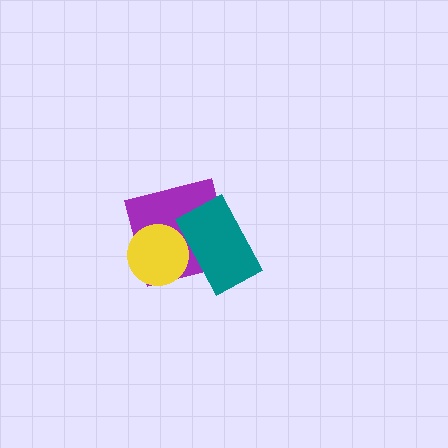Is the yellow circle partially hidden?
No, no other shape covers it.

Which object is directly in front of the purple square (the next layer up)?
The teal rectangle is directly in front of the purple square.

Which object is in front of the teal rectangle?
The yellow circle is in front of the teal rectangle.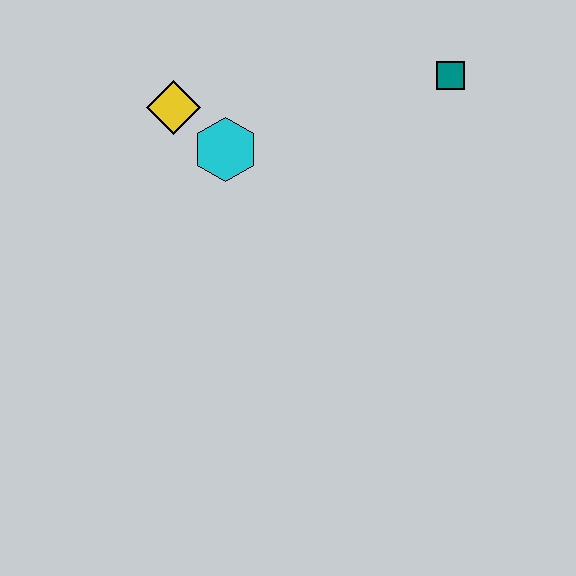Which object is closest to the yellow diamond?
The cyan hexagon is closest to the yellow diamond.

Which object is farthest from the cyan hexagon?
The teal square is farthest from the cyan hexagon.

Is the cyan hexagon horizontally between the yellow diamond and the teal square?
Yes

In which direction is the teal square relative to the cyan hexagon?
The teal square is to the right of the cyan hexagon.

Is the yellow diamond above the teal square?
No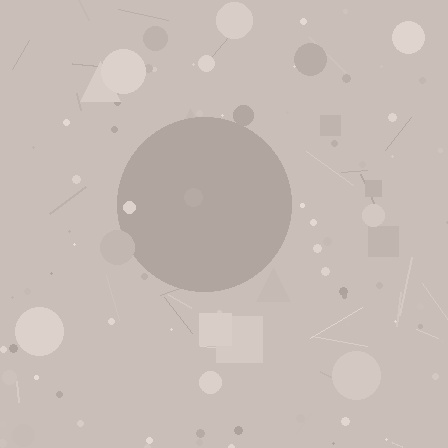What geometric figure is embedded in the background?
A circle is embedded in the background.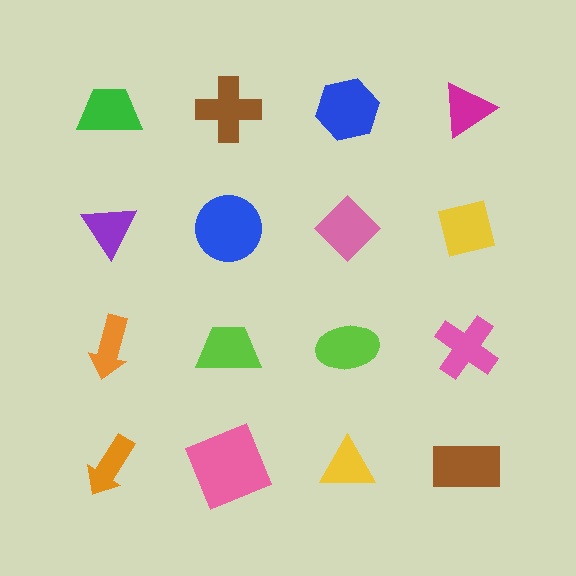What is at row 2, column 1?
A purple triangle.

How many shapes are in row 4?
4 shapes.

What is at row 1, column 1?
A green trapezoid.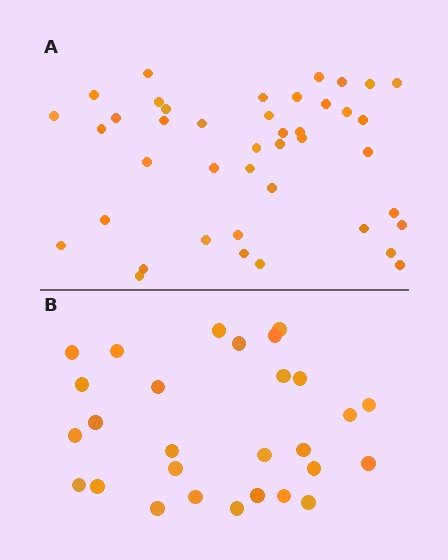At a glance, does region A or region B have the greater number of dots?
Region A (the top region) has more dots.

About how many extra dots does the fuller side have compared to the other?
Region A has approximately 15 more dots than region B.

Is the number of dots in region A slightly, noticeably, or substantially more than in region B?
Region A has substantially more. The ratio is roughly 1.5 to 1.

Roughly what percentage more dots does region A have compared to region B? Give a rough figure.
About 50% more.